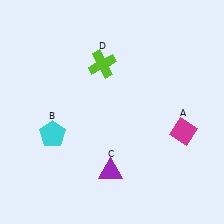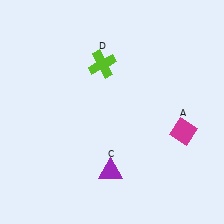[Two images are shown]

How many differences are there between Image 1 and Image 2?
There is 1 difference between the two images.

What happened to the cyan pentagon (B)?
The cyan pentagon (B) was removed in Image 2. It was in the bottom-left area of Image 1.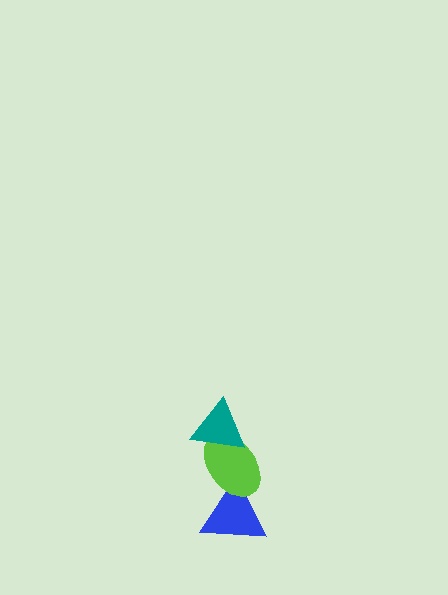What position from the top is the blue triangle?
The blue triangle is 3rd from the top.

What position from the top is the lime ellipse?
The lime ellipse is 2nd from the top.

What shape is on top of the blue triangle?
The lime ellipse is on top of the blue triangle.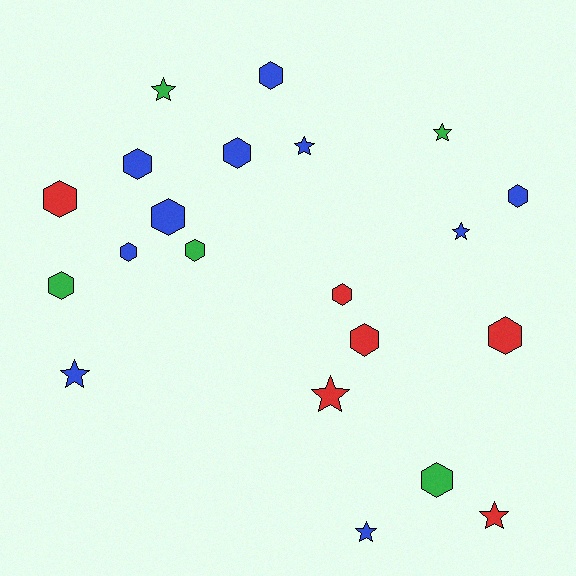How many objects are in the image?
There are 21 objects.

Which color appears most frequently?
Blue, with 10 objects.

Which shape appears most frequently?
Hexagon, with 13 objects.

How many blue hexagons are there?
There are 6 blue hexagons.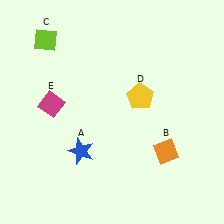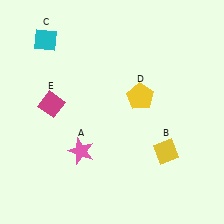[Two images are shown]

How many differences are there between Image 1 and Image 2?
There are 3 differences between the two images.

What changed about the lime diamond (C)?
In Image 1, C is lime. In Image 2, it changed to cyan.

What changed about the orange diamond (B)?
In Image 1, B is orange. In Image 2, it changed to yellow.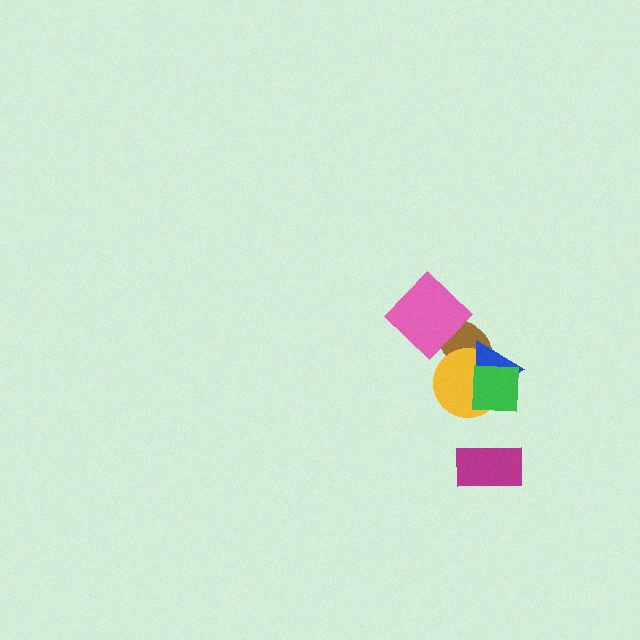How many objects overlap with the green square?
3 objects overlap with the green square.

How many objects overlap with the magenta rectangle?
0 objects overlap with the magenta rectangle.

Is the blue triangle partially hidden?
Yes, it is partially covered by another shape.